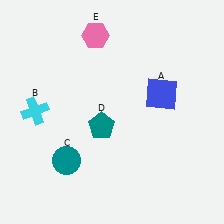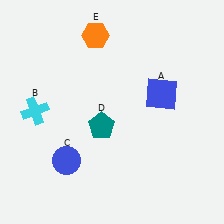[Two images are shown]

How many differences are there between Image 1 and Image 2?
There are 2 differences between the two images.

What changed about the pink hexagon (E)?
In Image 1, E is pink. In Image 2, it changed to orange.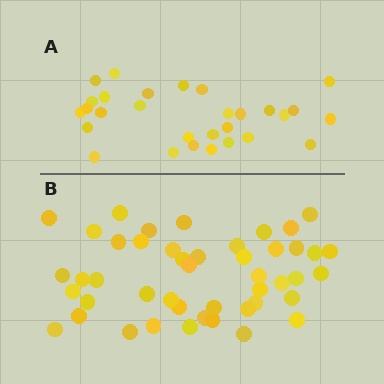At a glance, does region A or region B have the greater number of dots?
Region B (the bottom region) has more dots.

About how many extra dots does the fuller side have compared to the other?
Region B has approximately 15 more dots than region A.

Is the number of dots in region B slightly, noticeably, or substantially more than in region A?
Region B has substantially more. The ratio is roughly 1.6 to 1.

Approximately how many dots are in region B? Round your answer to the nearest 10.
About 50 dots. (The exact count is 46, which rounds to 50.)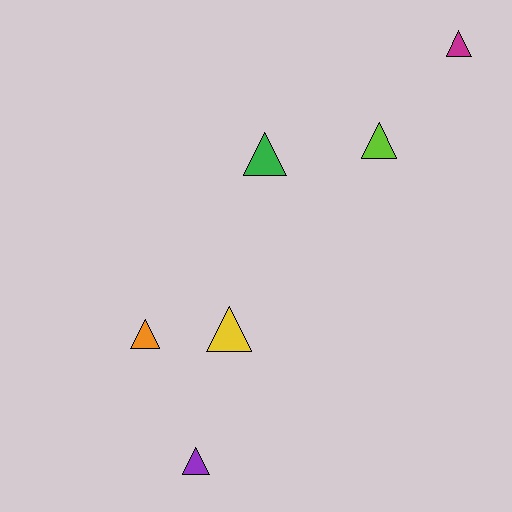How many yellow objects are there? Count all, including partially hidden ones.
There is 1 yellow object.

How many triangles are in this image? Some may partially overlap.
There are 6 triangles.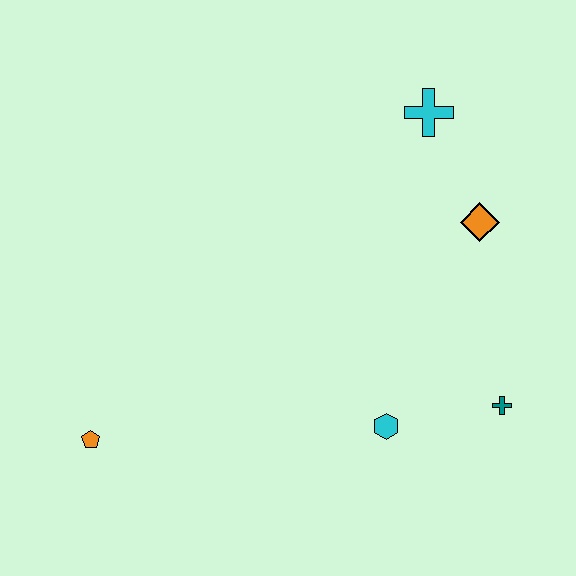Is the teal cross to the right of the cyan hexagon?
Yes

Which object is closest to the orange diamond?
The cyan cross is closest to the orange diamond.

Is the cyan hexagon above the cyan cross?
No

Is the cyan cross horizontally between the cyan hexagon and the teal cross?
Yes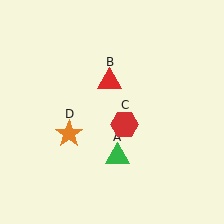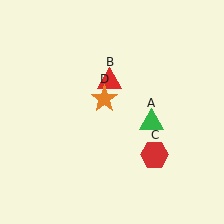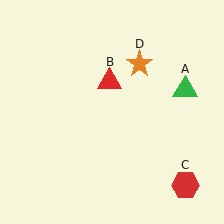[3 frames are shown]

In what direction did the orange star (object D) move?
The orange star (object D) moved up and to the right.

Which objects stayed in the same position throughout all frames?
Red triangle (object B) remained stationary.